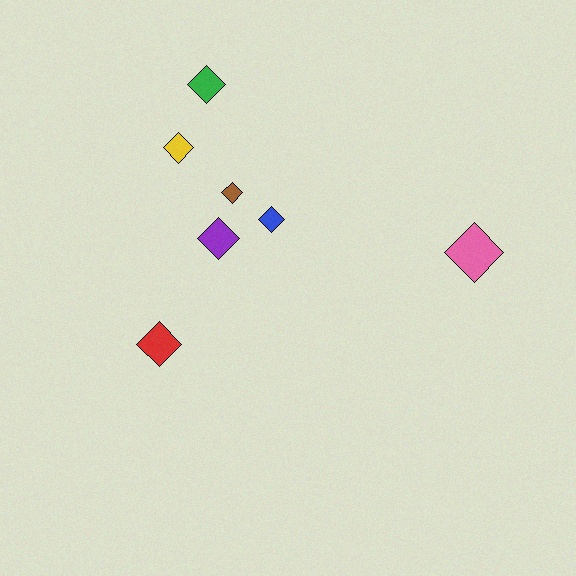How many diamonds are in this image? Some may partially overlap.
There are 7 diamonds.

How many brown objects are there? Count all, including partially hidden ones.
There is 1 brown object.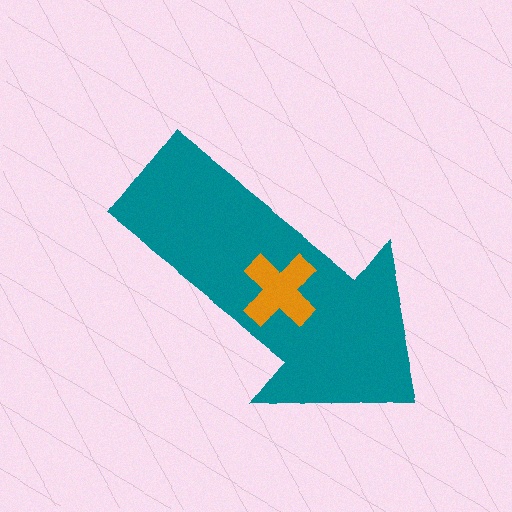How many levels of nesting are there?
2.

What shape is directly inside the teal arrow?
The orange cross.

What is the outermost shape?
The teal arrow.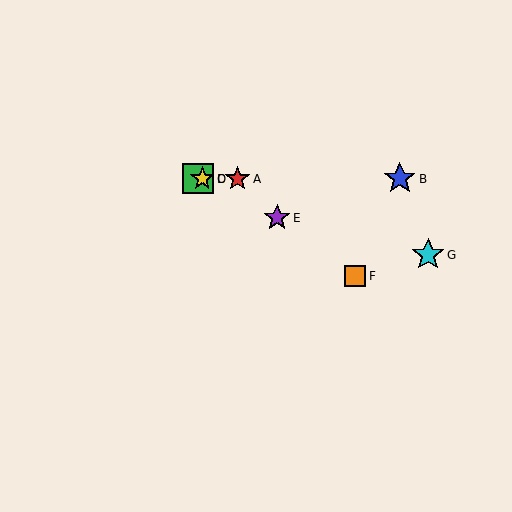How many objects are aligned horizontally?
4 objects (A, B, C, D) are aligned horizontally.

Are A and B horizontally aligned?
Yes, both are at y≈179.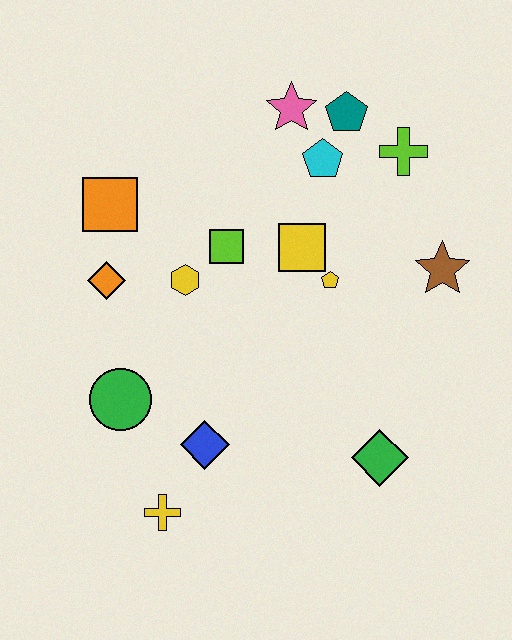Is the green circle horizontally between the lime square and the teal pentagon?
No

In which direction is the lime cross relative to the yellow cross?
The lime cross is above the yellow cross.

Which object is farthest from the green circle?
The lime cross is farthest from the green circle.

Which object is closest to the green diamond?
The blue diamond is closest to the green diamond.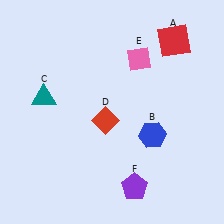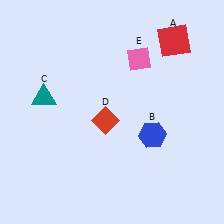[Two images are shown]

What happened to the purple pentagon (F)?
The purple pentagon (F) was removed in Image 2. It was in the bottom-right area of Image 1.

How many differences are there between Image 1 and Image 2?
There is 1 difference between the two images.